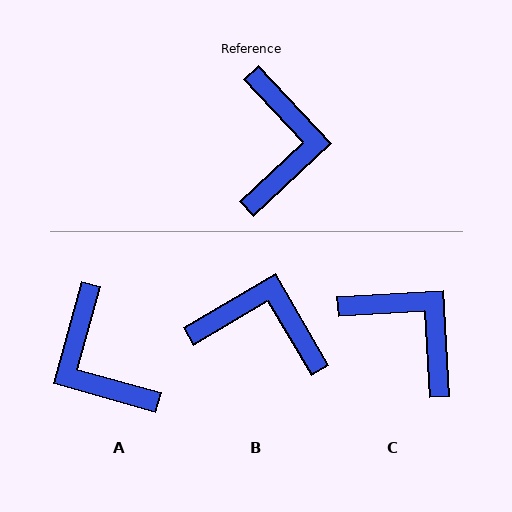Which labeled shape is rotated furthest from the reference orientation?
A, about 149 degrees away.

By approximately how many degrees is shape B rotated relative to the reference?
Approximately 77 degrees counter-clockwise.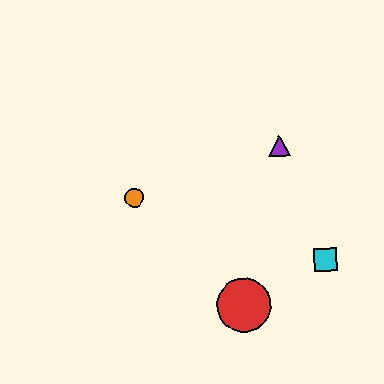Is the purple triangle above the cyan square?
Yes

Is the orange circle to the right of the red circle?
No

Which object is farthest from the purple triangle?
The red circle is farthest from the purple triangle.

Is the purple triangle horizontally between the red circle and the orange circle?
No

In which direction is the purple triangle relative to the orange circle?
The purple triangle is to the right of the orange circle.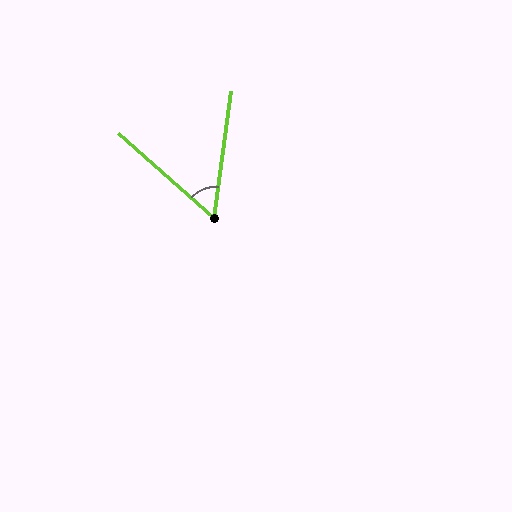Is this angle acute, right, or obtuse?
It is acute.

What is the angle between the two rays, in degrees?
Approximately 56 degrees.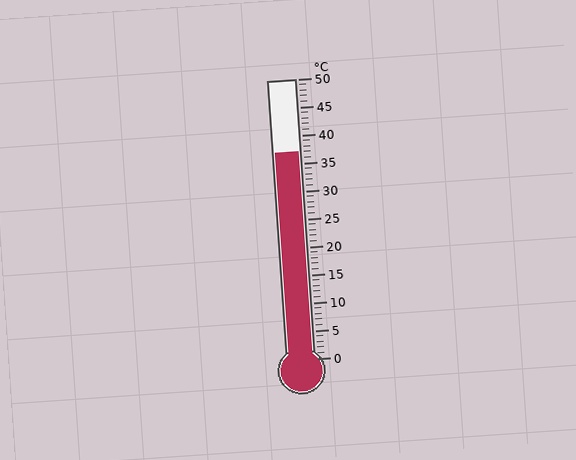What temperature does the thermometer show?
The thermometer shows approximately 37°C.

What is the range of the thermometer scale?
The thermometer scale ranges from 0°C to 50°C.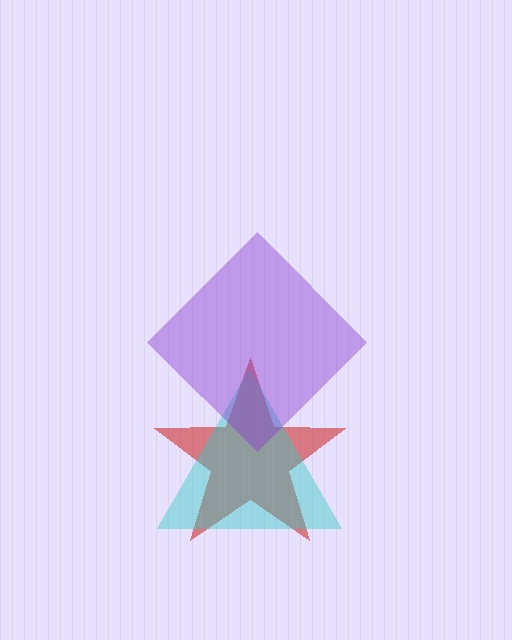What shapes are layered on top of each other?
The layered shapes are: a red star, a cyan triangle, a purple diamond.